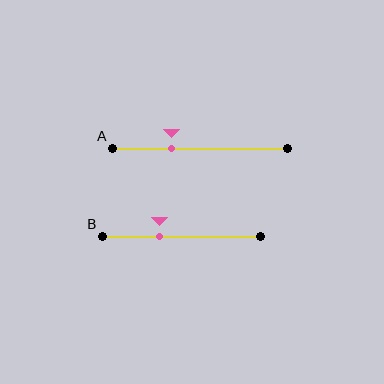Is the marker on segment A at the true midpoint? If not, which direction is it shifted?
No, the marker on segment A is shifted to the left by about 16% of the segment length.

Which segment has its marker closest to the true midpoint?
Segment B has its marker closest to the true midpoint.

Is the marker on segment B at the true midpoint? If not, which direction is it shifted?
No, the marker on segment B is shifted to the left by about 14% of the segment length.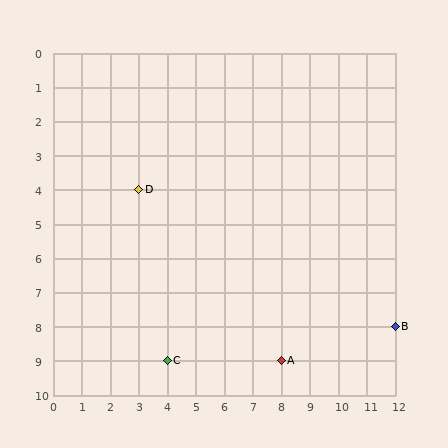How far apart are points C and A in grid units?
Points C and A are 4 columns apart.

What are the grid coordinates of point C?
Point C is at grid coordinates (4, 9).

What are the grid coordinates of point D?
Point D is at grid coordinates (3, 4).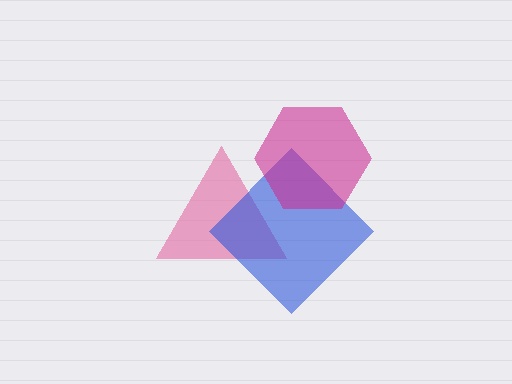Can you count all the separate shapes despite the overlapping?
Yes, there are 3 separate shapes.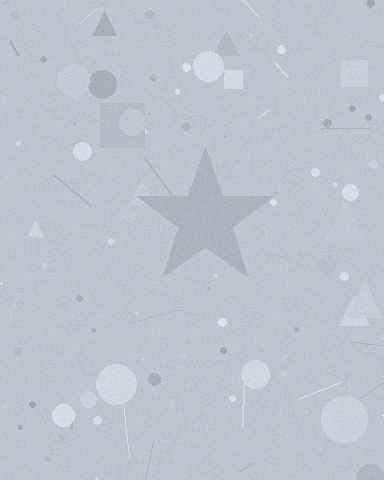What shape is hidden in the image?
A star is hidden in the image.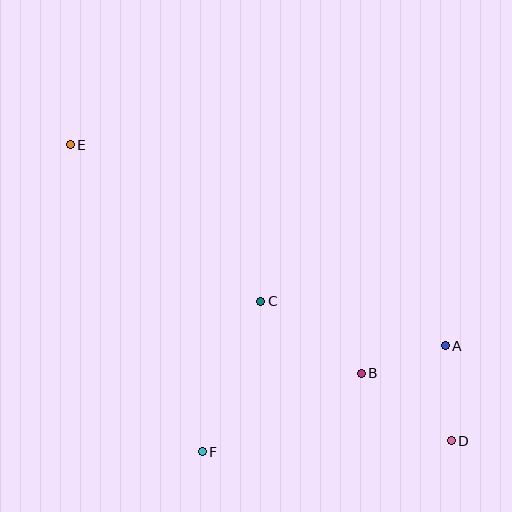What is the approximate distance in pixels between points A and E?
The distance between A and E is approximately 426 pixels.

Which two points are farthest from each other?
Points D and E are farthest from each other.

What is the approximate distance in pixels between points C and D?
The distance between C and D is approximately 236 pixels.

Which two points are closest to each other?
Points A and B are closest to each other.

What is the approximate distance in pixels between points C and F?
The distance between C and F is approximately 161 pixels.